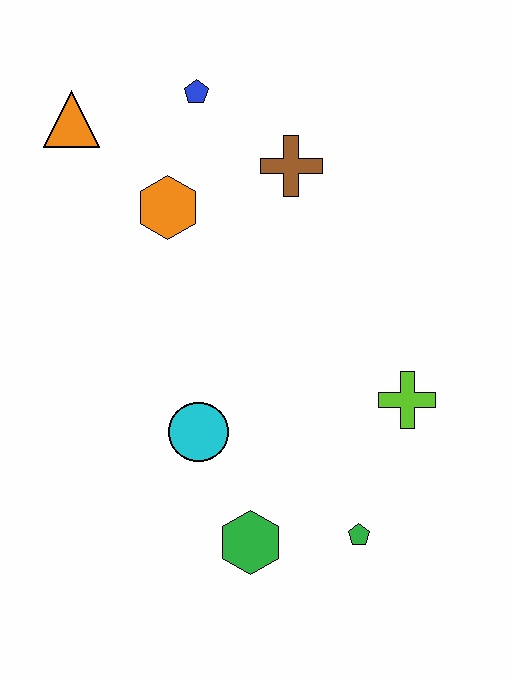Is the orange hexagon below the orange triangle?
Yes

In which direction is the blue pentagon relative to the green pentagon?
The blue pentagon is above the green pentagon.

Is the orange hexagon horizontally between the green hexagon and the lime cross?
No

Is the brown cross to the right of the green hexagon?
Yes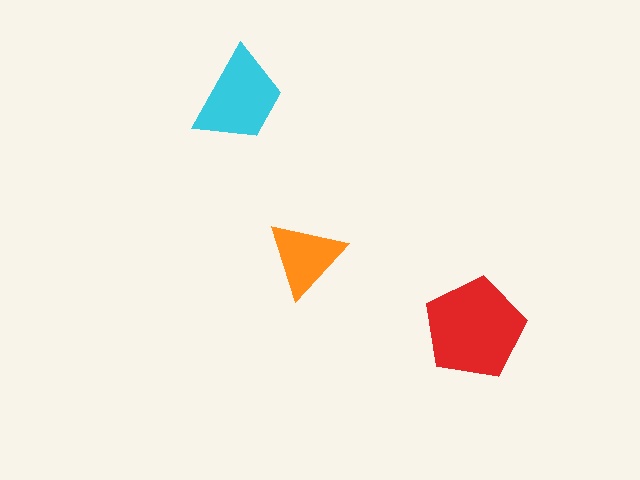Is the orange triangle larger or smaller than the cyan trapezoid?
Smaller.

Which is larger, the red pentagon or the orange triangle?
The red pentagon.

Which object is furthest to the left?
The cyan trapezoid is leftmost.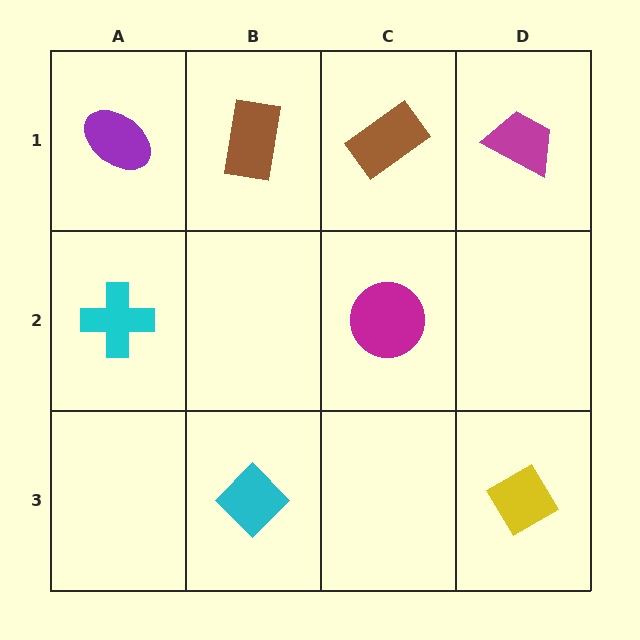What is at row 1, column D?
A magenta trapezoid.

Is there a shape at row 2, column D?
No, that cell is empty.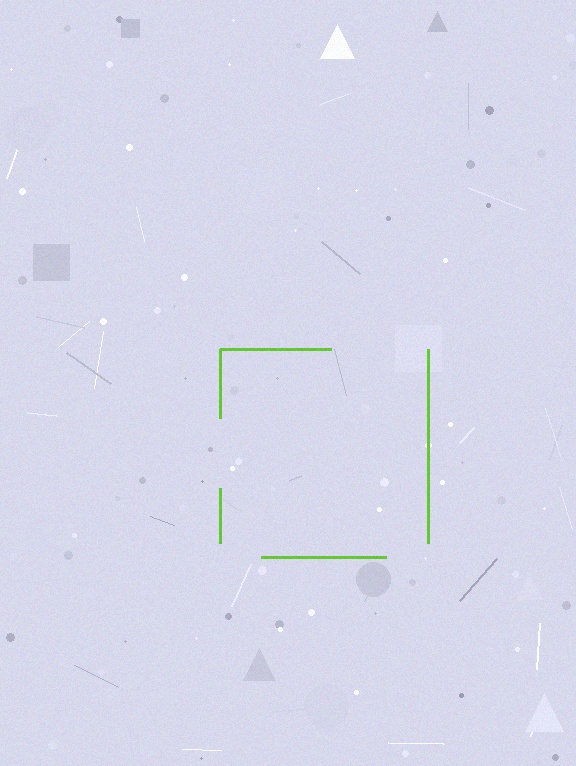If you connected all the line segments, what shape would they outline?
They would outline a square.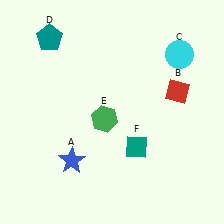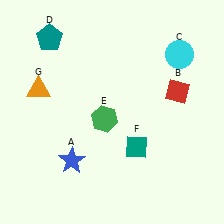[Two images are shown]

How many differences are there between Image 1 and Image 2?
There is 1 difference between the two images.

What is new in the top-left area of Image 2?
An orange triangle (G) was added in the top-left area of Image 2.